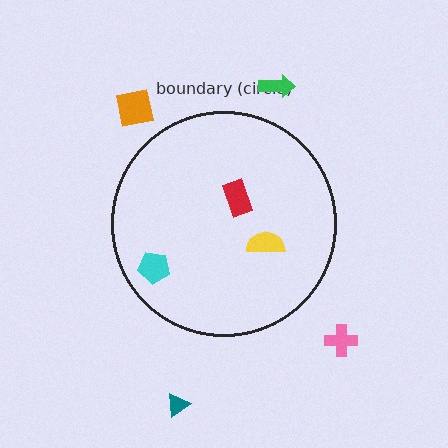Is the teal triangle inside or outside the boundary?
Outside.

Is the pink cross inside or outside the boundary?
Outside.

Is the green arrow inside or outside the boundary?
Outside.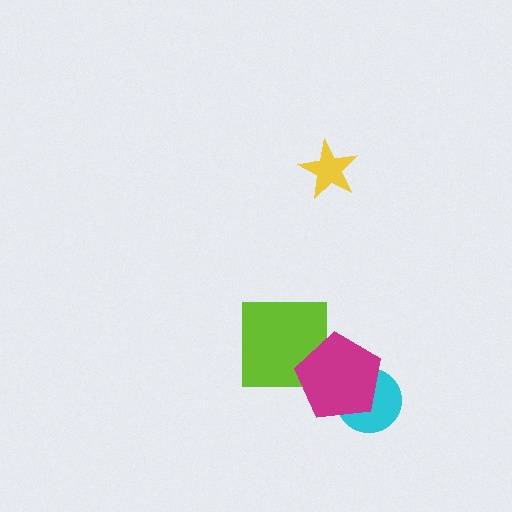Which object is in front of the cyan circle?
The magenta pentagon is in front of the cyan circle.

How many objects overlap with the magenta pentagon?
2 objects overlap with the magenta pentagon.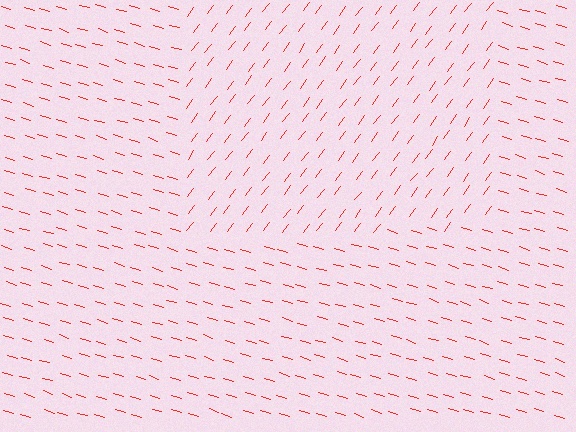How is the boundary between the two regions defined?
The boundary is defined purely by a change in line orientation (approximately 70 degrees difference). All lines are the same color and thickness.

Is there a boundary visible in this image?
Yes, there is a texture boundary formed by a change in line orientation.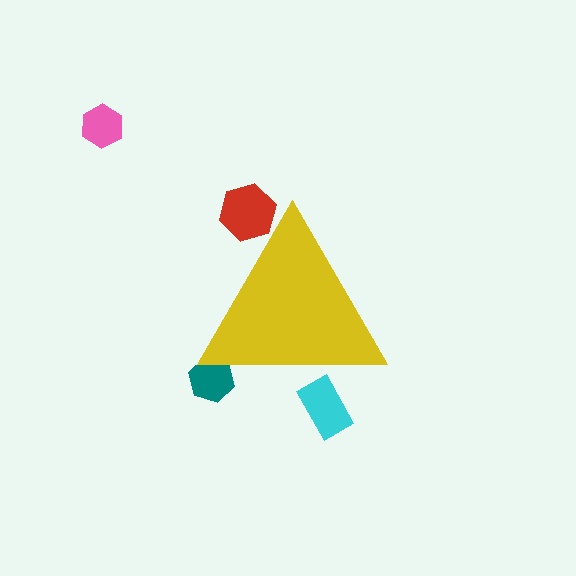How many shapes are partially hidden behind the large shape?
3 shapes are partially hidden.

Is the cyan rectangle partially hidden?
Yes, the cyan rectangle is partially hidden behind the yellow triangle.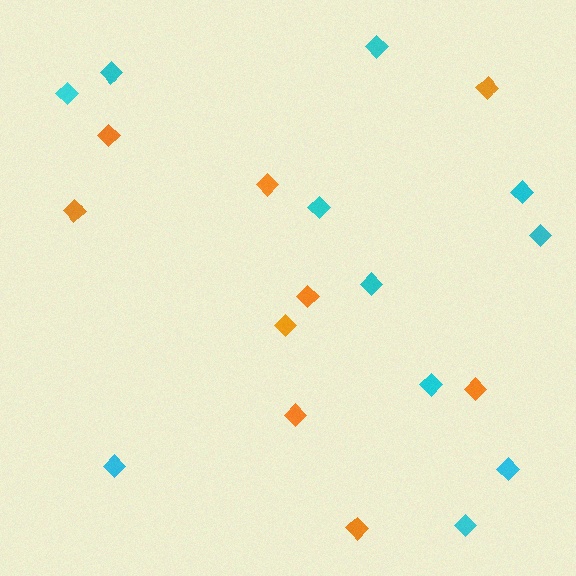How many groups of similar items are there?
There are 2 groups: one group of cyan diamonds (11) and one group of orange diamonds (9).